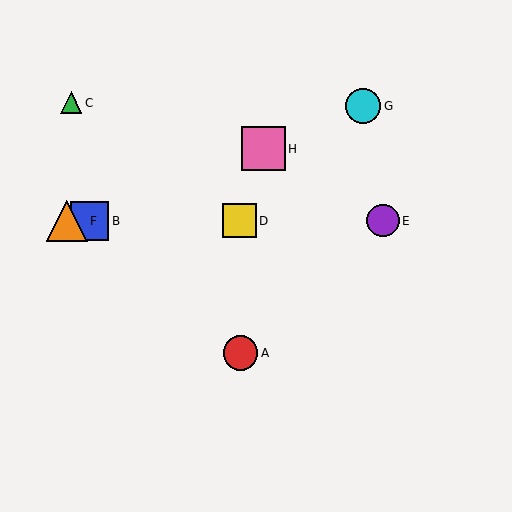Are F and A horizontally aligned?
No, F is at y≈221 and A is at y≈353.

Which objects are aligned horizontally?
Objects B, D, E, F are aligned horizontally.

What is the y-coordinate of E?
Object E is at y≈221.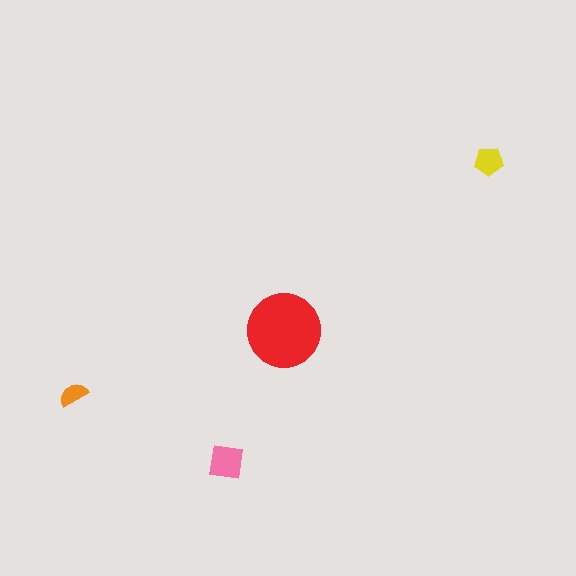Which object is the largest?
The red circle.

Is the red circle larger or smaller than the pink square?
Larger.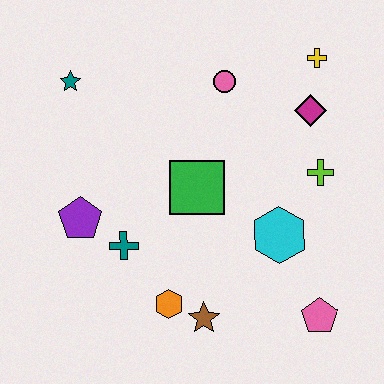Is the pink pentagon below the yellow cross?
Yes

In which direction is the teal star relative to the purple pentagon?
The teal star is above the purple pentagon.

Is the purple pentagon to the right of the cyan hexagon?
No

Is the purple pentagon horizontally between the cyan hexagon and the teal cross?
No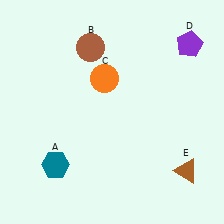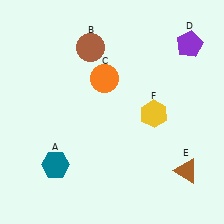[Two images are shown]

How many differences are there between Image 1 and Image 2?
There is 1 difference between the two images.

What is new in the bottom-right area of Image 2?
A yellow hexagon (F) was added in the bottom-right area of Image 2.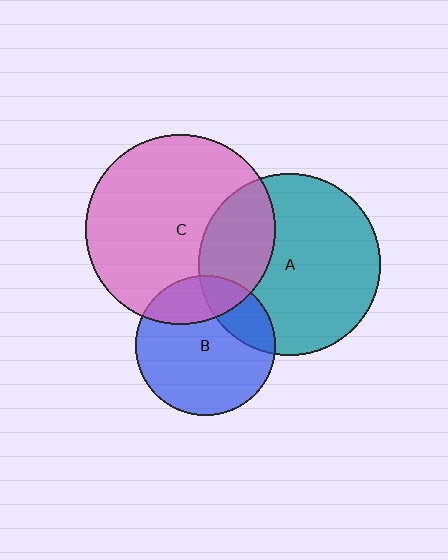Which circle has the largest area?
Circle C (pink).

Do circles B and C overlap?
Yes.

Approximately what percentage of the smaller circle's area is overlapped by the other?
Approximately 25%.